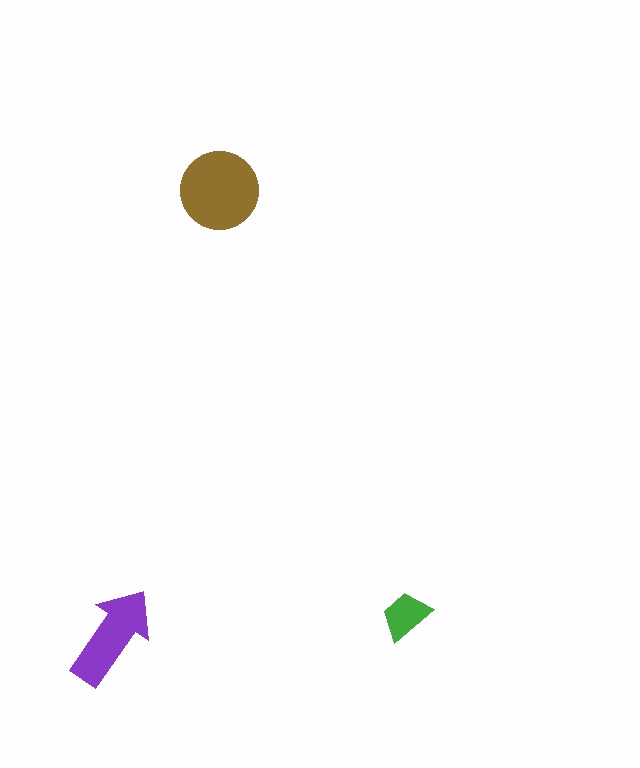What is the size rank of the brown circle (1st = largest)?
1st.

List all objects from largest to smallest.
The brown circle, the purple arrow, the green trapezoid.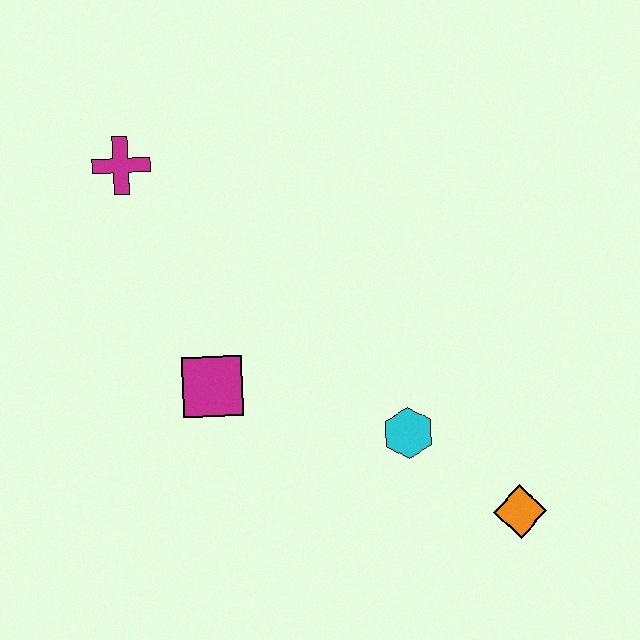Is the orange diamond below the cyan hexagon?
Yes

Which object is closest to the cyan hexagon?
The orange diamond is closest to the cyan hexagon.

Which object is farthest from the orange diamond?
The magenta cross is farthest from the orange diamond.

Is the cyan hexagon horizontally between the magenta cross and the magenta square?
No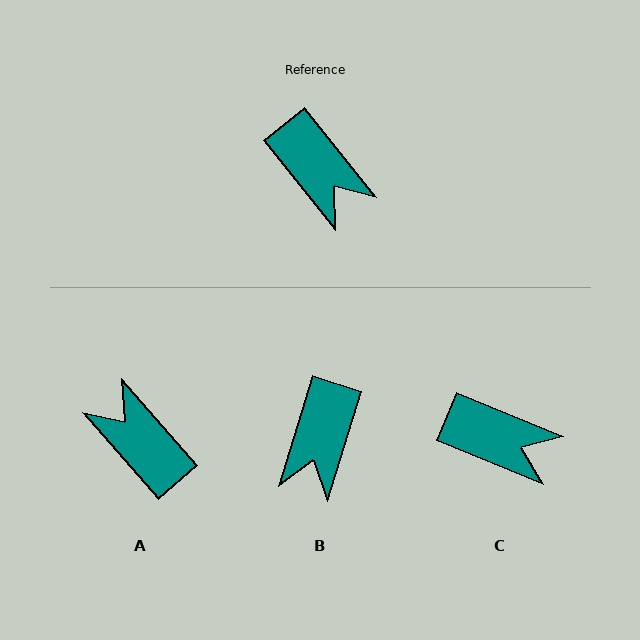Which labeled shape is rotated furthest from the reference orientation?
A, about 178 degrees away.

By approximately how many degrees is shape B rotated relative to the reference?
Approximately 56 degrees clockwise.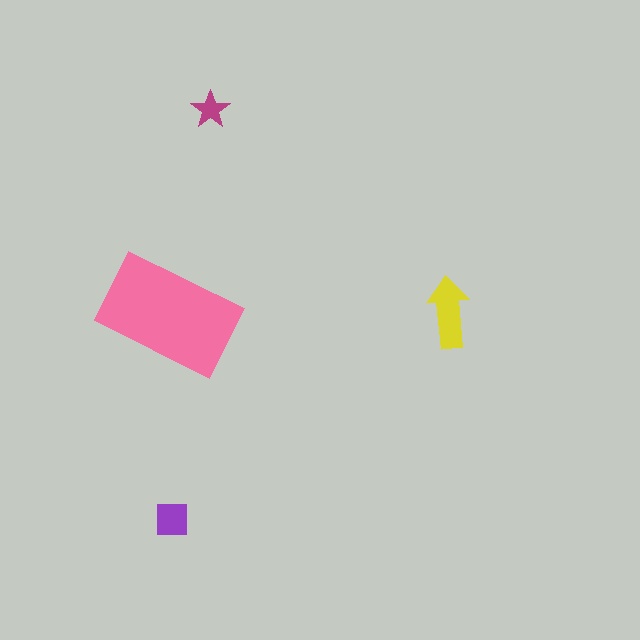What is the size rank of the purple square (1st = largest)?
3rd.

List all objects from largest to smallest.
The pink rectangle, the yellow arrow, the purple square, the magenta star.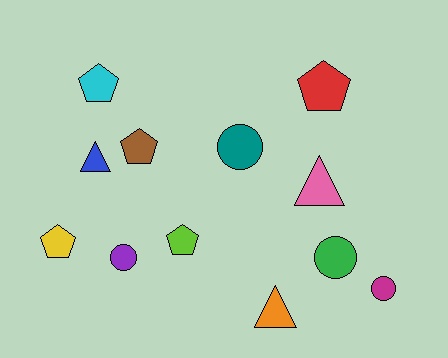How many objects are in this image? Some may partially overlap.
There are 12 objects.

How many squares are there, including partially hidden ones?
There are no squares.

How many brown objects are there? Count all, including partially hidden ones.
There is 1 brown object.